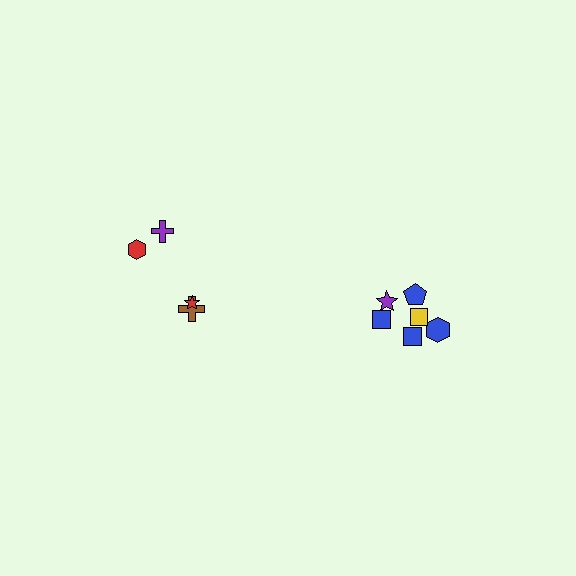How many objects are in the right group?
There are 6 objects.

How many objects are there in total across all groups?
There are 10 objects.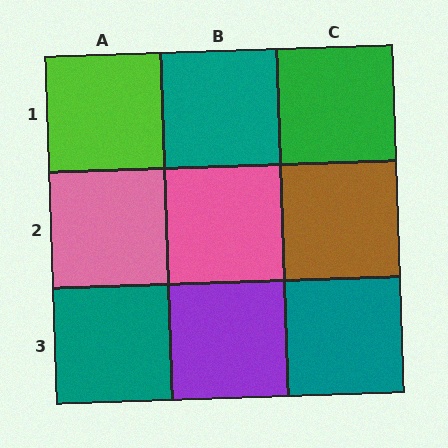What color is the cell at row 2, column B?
Pink.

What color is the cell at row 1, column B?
Teal.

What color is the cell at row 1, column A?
Lime.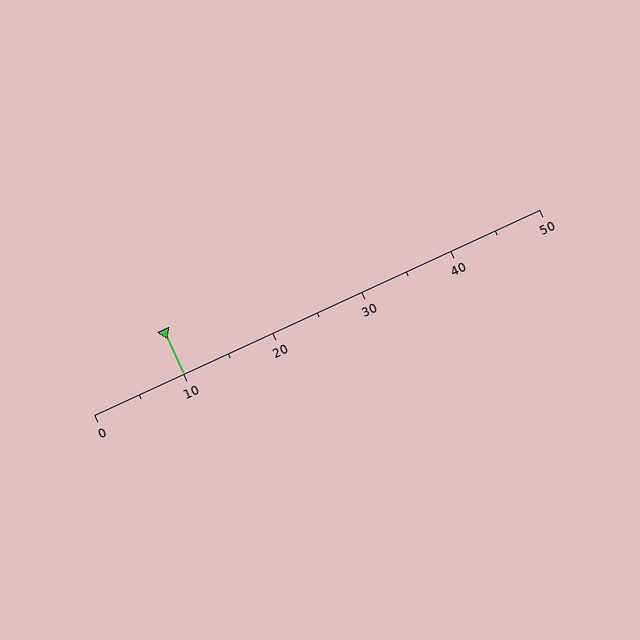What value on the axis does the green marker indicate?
The marker indicates approximately 10.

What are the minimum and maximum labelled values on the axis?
The axis runs from 0 to 50.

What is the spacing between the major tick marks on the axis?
The major ticks are spaced 10 apart.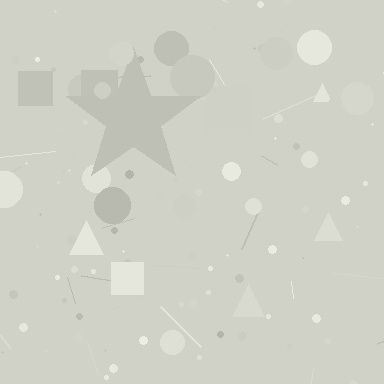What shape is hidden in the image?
A star is hidden in the image.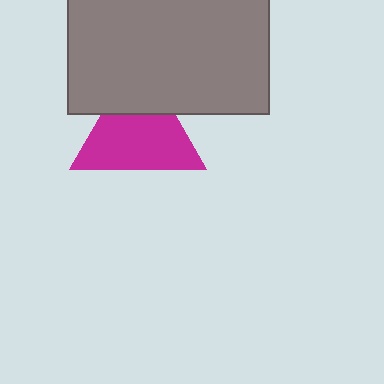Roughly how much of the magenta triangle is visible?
Most of it is visible (roughly 70%).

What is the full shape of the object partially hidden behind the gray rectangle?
The partially hidden object is a magenta triangle.